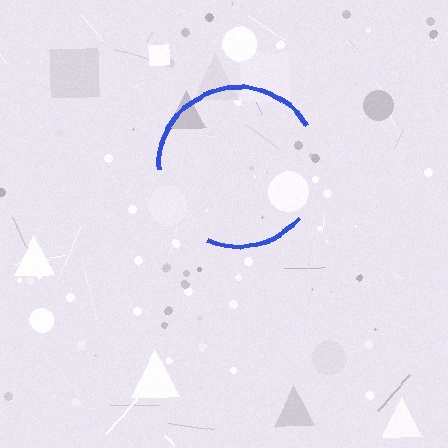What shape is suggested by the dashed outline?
The dashed outline suggests a circle.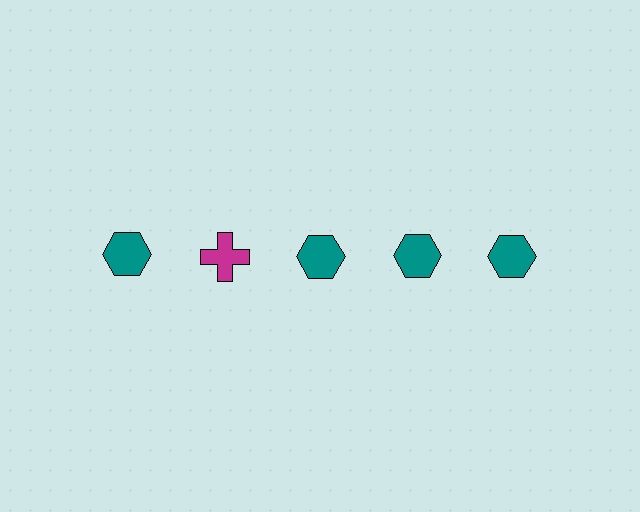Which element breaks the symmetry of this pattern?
The magenta cross in the top row, second from left column breaks the symmetry. All other shapes are teal hexagons.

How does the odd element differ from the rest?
It differs in both color (magenta instead of teal) and shape (cross instead of hexagon).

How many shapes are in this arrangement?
There are 5 shapes arranged in a grid pattern.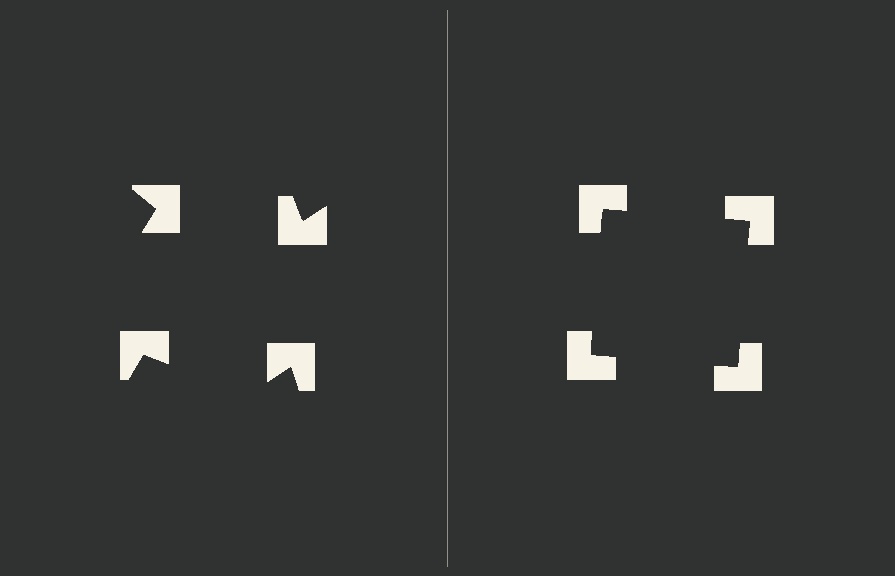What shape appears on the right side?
An illusory square.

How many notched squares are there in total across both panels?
8 — 4 on each side.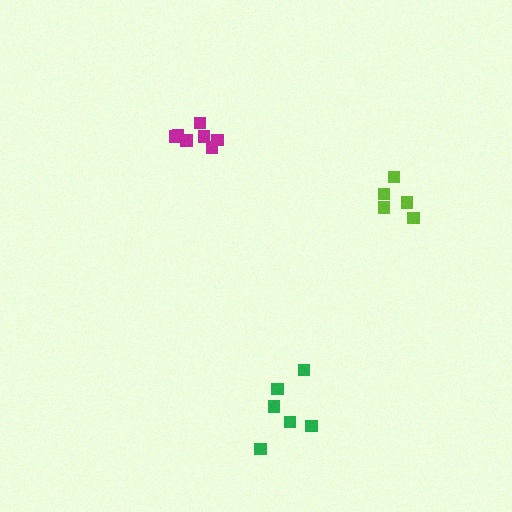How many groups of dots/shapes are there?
There are 3 groups.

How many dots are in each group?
Group 1: 5 dots, Group 2: 6 dots, Group 3: 8 dots (19 total).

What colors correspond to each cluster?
The clusters are colored: lime, green, magenta.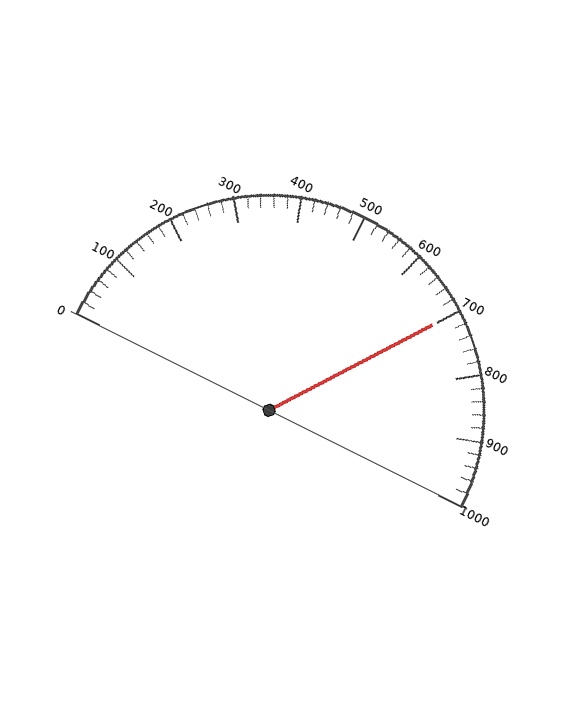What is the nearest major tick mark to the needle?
The nearest major tick mark is 700.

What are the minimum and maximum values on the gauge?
The gauge ranges from 0 to 1000.